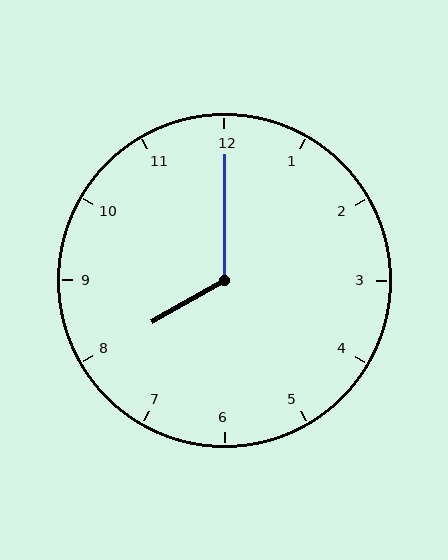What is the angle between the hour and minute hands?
Approximately 120 degrees.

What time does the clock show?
8:00.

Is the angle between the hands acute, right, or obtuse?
It is obtuse.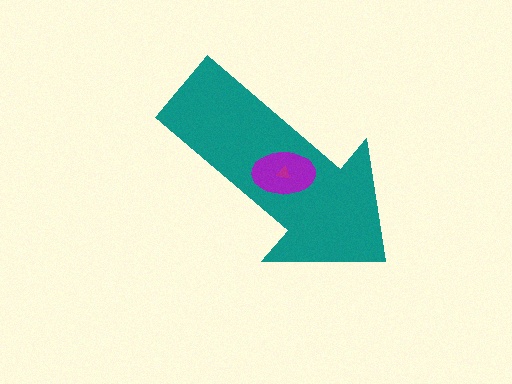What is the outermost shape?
The teal arrow.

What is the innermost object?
The magenta triangle.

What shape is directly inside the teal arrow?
The purple ellipse.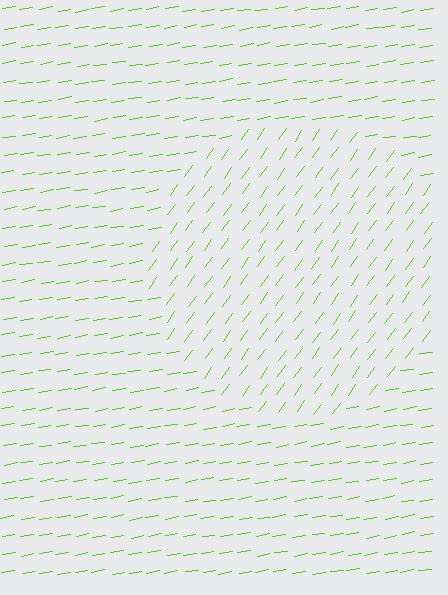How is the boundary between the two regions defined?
The boundary is defined purely by a change in line orientation (approximately 45 degrees difference). All lines are the same color and thickness.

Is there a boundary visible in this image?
Yes, there is a texture boundary formed by a change in line orientation.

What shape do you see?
I see a circle.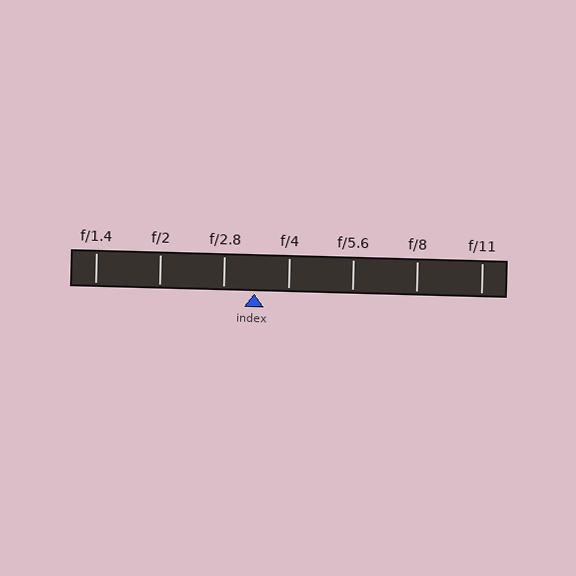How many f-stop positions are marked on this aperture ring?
There are 7 f-stop positions marked.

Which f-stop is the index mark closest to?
The index mark is closest to f/2.8.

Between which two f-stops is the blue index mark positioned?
The index mark is between f/2.8 and f/4.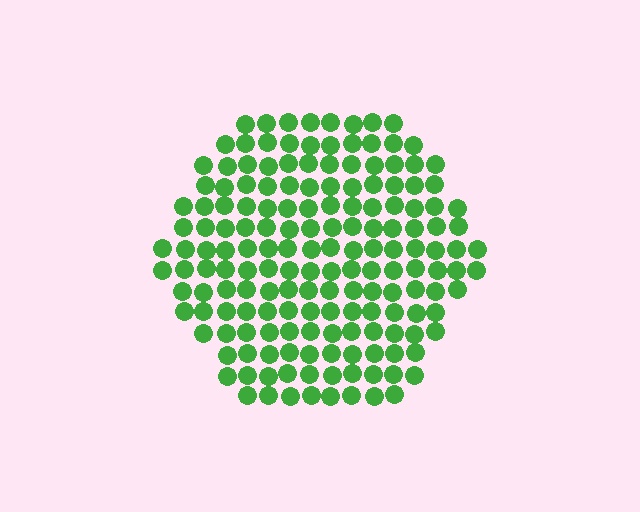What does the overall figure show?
The overall figure shows a hexagon.